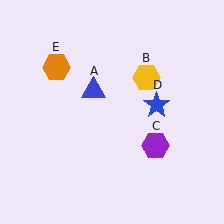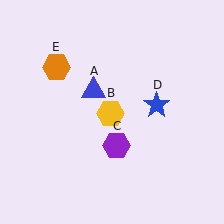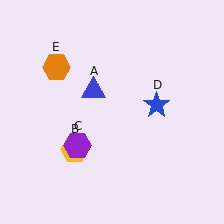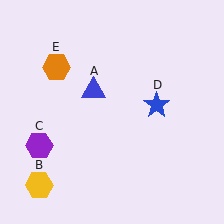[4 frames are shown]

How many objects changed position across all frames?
2 objects changed position: yellow hexagon (object B), purple hexagon (object C).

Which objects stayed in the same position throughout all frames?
Blue triangle (object A) and blue star (object D) and orange hexagon (object E) remained stationary.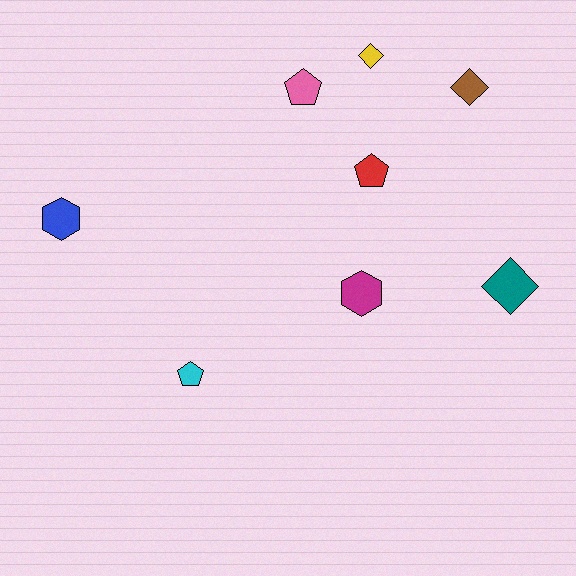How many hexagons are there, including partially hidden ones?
There are 2 hexagons.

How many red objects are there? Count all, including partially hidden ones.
There is 1 red object.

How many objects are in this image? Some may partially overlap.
There are 8 objects.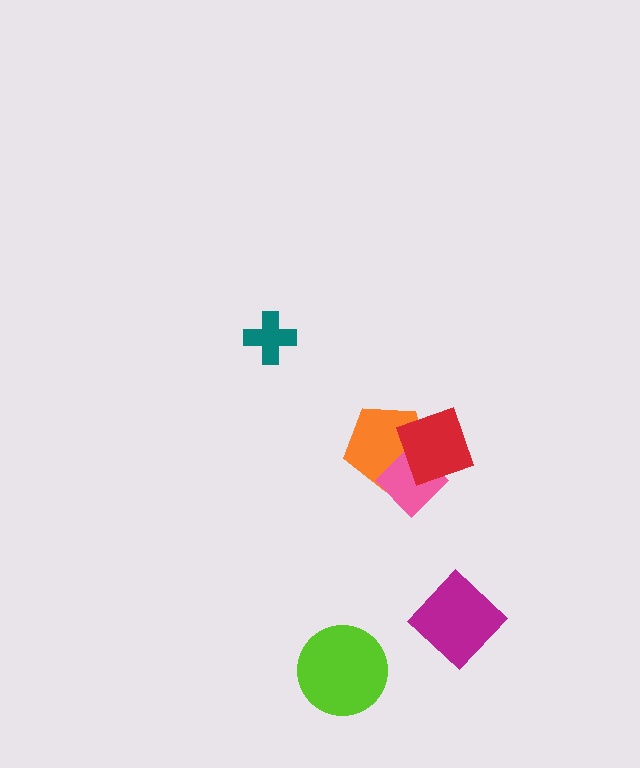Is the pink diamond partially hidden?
Yes, it is partially covered by another shape.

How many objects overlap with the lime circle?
0 objects overlap with the lime circle.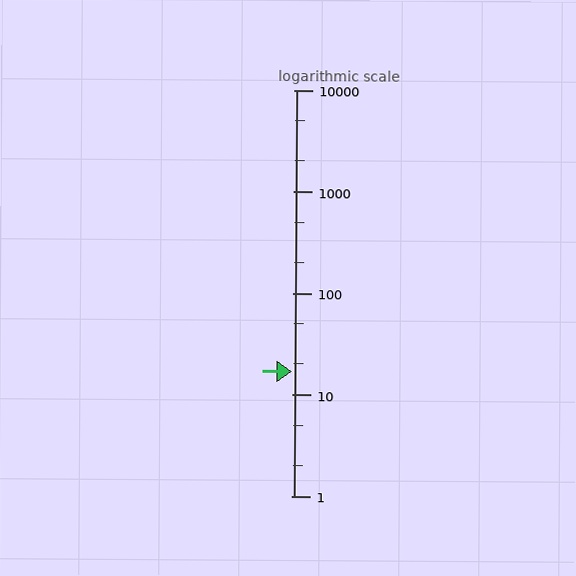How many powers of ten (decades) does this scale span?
The scale spans 4 decades, from 1 to 10000.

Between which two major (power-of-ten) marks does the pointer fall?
The pointer is between 10 and 100.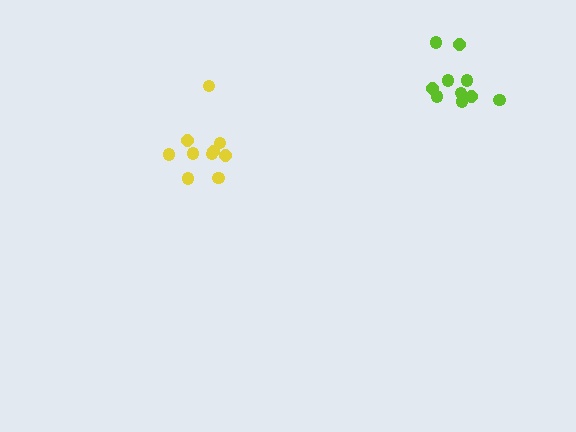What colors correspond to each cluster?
The clusters are colored: lime, yellow.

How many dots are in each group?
Group 1: 10 dots, Group 2: 10 dots (20 total).